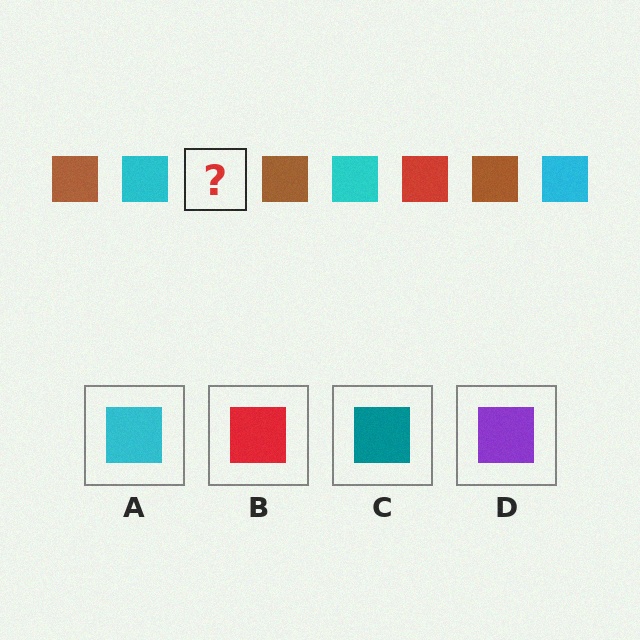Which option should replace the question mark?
Option B.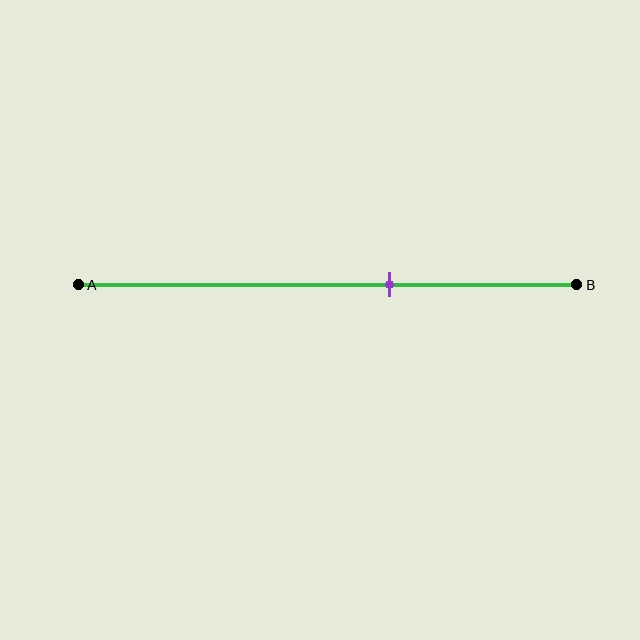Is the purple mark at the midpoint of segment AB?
No, the mark is at about 60% from A, not at the 50% midpoint.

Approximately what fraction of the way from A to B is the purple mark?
The purple mark is approximately 60% of the way from A to B.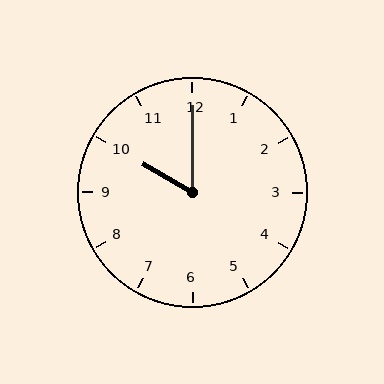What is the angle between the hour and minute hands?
Approximately 60 degrees.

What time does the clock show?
10:00.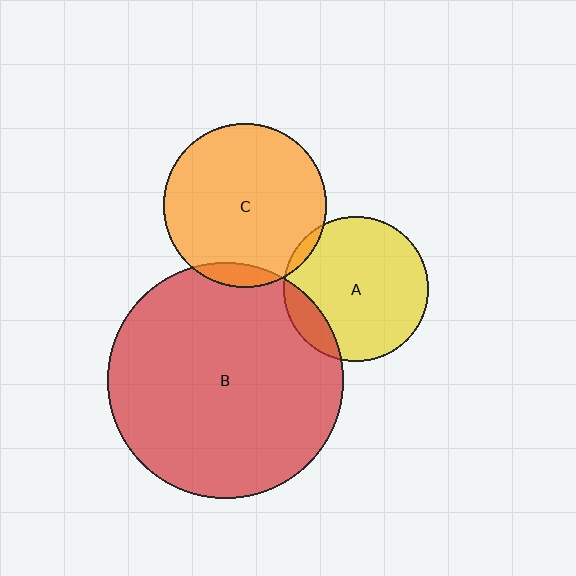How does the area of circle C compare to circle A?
Approximately 1.3 times.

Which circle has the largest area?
Circle B (red).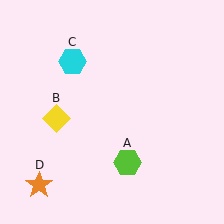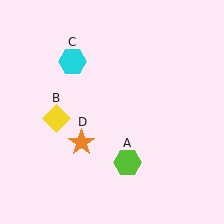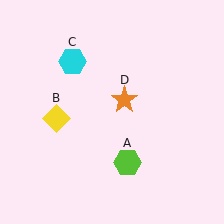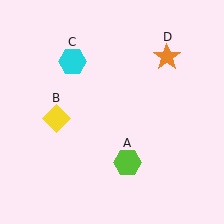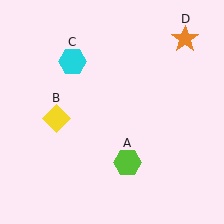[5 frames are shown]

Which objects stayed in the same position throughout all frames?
Lime hexagon (object A) and yellow diamond (object B) and cyan hexagon (object C) remained stationary.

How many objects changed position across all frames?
1 object changed position: orange star (object D).